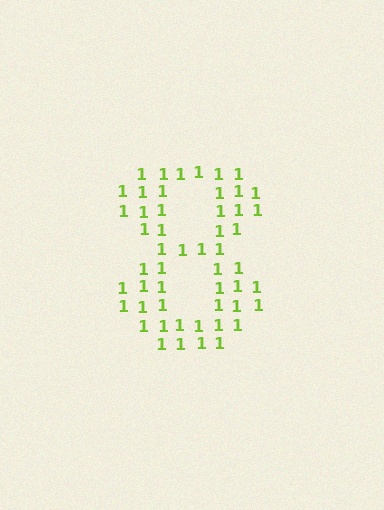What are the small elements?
The small elements are digit 1's.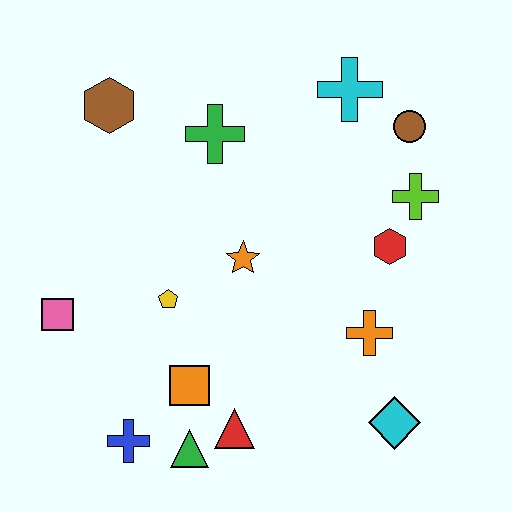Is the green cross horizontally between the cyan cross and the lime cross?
No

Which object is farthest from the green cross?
The cyan diamond is farthest from the green cross.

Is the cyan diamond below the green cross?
Yes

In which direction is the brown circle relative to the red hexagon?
The brown circle is above the red hexagon.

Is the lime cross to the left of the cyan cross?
No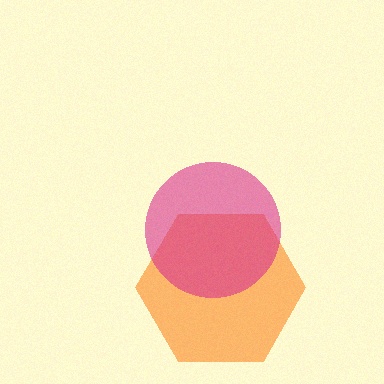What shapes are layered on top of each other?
The layered shapes are: an orange hexagon, a magenta circle.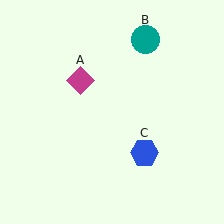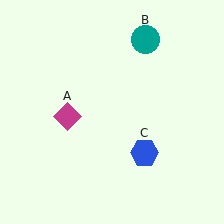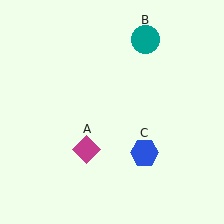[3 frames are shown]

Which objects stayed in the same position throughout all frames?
Teal circle (object B) and blue hexagon (object C) remained stationary.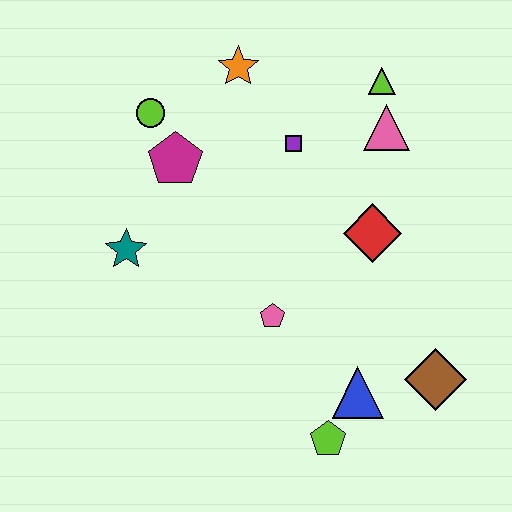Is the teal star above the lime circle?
No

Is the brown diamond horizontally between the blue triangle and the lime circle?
No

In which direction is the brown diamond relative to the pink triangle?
The brown diamond is below the pink triangle.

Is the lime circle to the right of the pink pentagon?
No